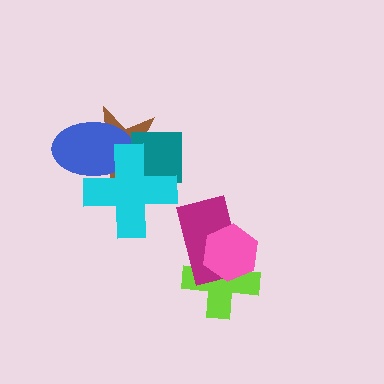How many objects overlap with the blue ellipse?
2 objects overlap with the blue ellipse.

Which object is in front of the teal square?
The cyan cross is in front of the teal square.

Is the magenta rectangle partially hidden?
Yes, it is partially covered by another shape.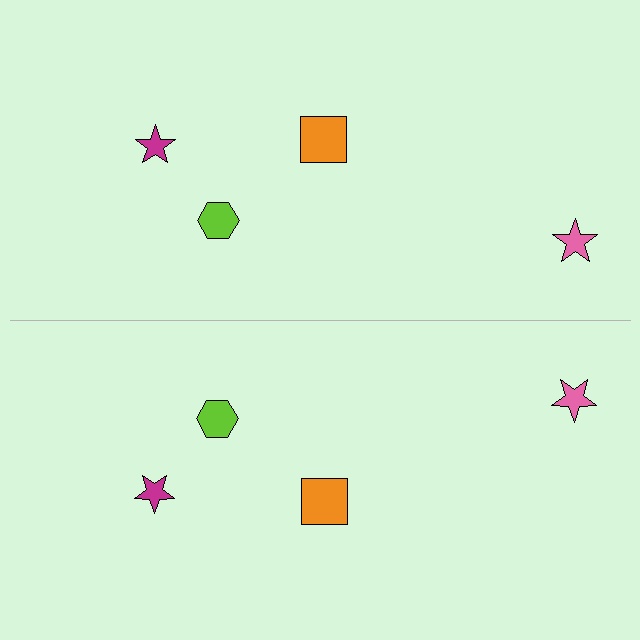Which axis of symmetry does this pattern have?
The pattern has a horizontal axis of symmetry running through the center of the image.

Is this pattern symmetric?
Yes, this pattern has bilateral (reflection) symmetry.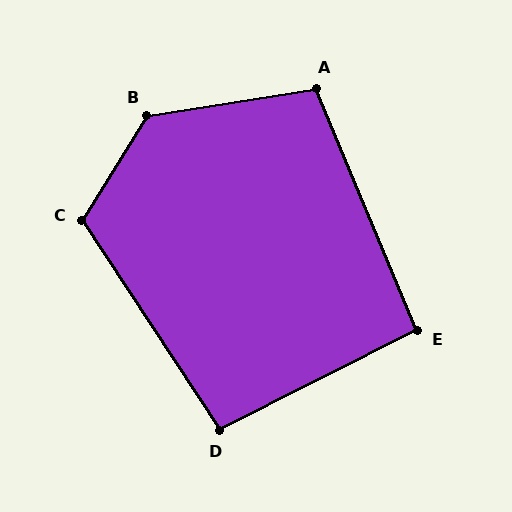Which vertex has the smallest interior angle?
E, at approximately 94 degrees.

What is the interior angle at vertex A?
Approximately 104 degrees (obtuse).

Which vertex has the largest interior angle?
B, at approximately 131 degrees.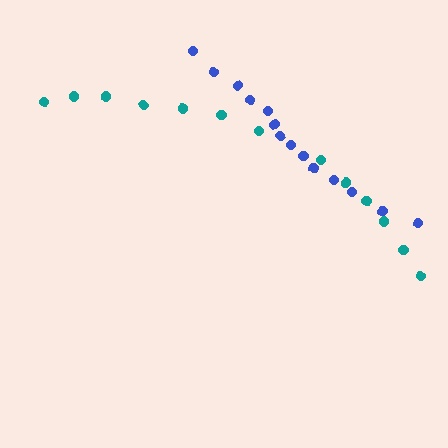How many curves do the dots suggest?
There are 2 distinct paths.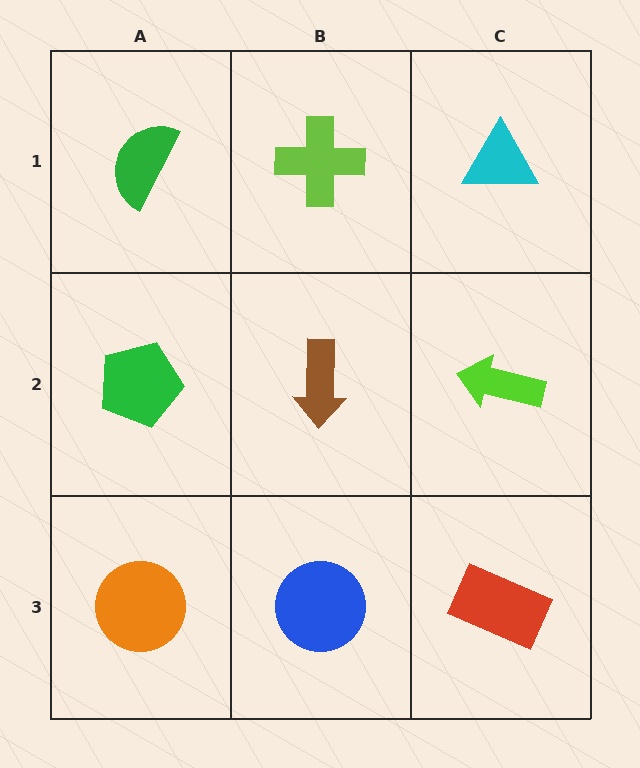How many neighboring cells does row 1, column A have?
2.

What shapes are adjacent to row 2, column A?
A green semicircle (row 1, column A), an orange circle (row 3, column A), a brown arrow (row 2, column B).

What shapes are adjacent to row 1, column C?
A lime arrow (row 2, column C), a lime cross (row 1, column B).